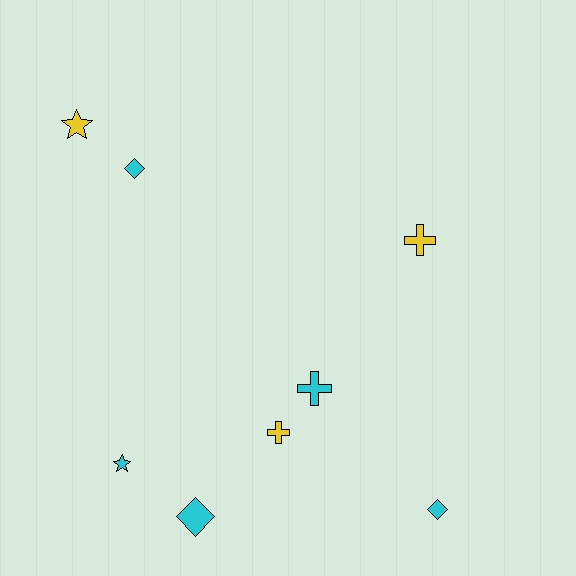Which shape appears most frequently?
Cross, with 3 objects.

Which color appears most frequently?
Cyan, with 5 objects.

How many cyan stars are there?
There is 1 cyan star.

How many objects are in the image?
There are 8 objects.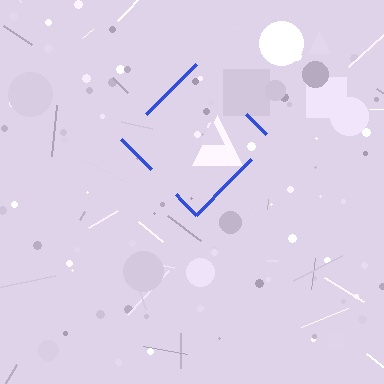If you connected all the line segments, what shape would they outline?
They would outline a diamond.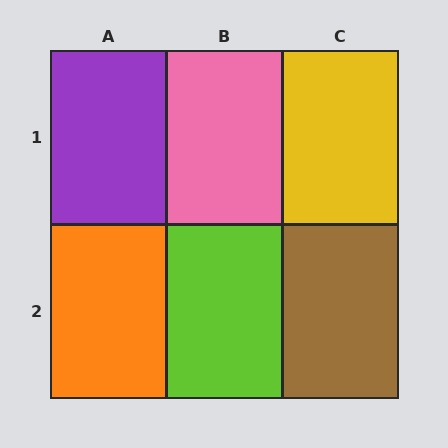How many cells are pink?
1 cell is pink.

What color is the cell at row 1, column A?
Purple.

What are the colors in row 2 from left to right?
Orange, lime, brown.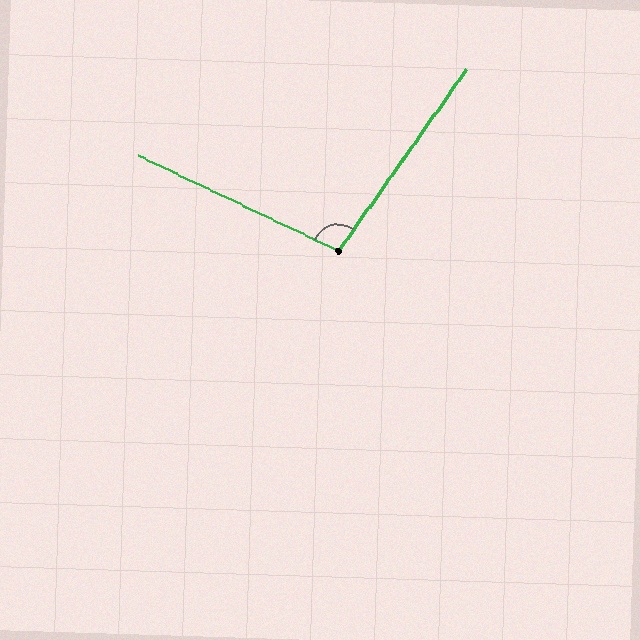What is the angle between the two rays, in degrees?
Approximately 100 degrees.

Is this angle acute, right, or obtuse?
It is obtuse.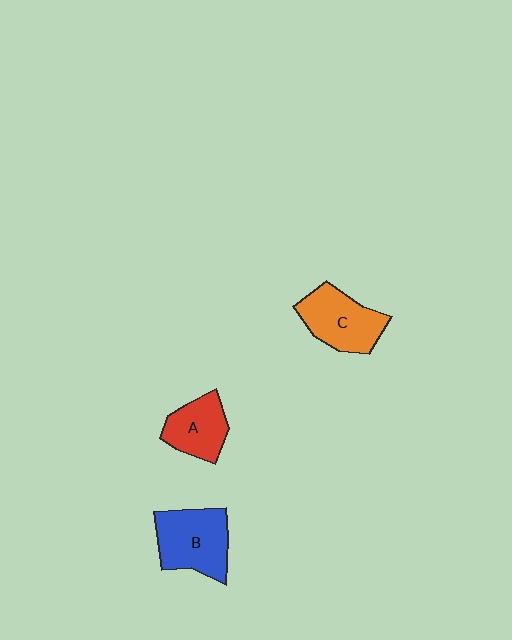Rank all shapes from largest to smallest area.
From largest to smallest: B (blue), C (orange), A (red).